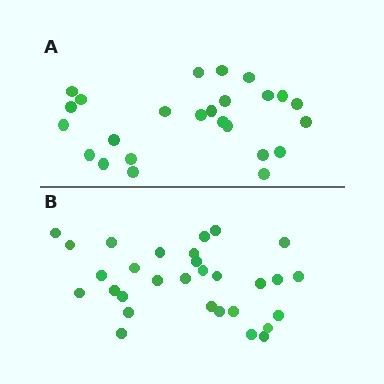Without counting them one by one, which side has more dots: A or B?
Region B (the bottom region) has more dots.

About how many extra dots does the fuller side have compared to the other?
Region B has about 5 more dots than region A.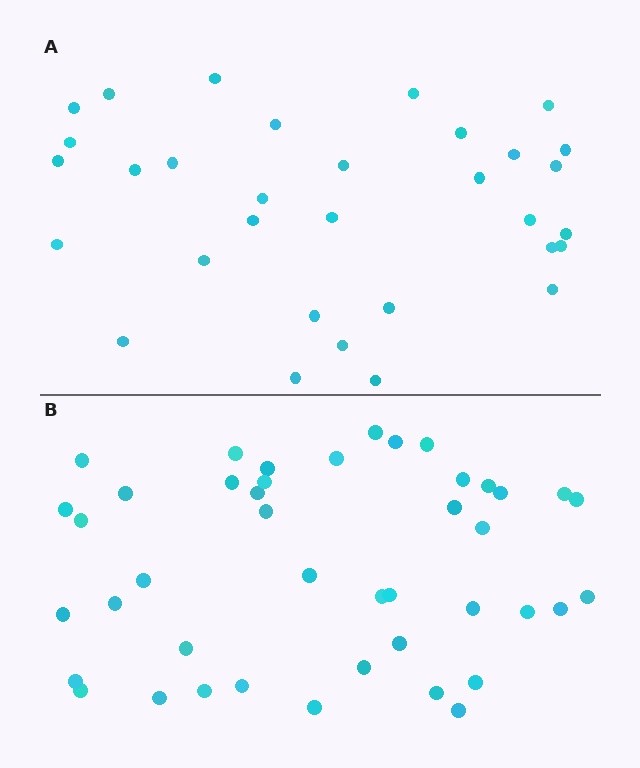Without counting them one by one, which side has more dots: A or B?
Region B (the bottom region) has more dots.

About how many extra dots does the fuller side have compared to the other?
Region B has roughly 12 or so more dots than region A.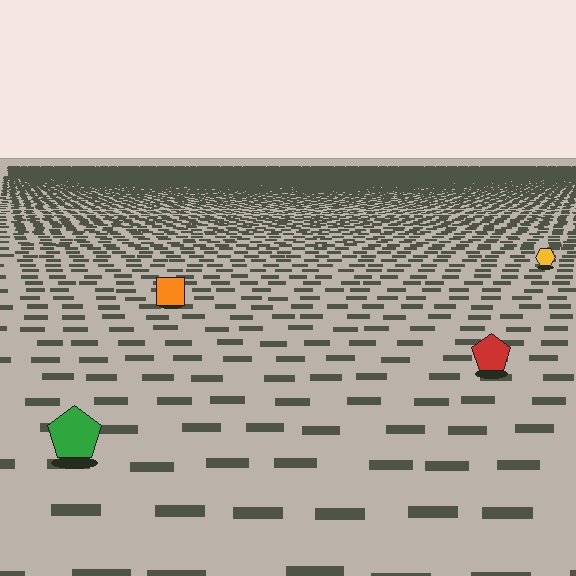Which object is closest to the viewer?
The green pentagon is closest. The texture marks near it are larger and more spread out.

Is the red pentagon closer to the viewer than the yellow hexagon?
Yes. The red pentagon is closer — you can tell from the texture gradient: the ground texture is coarser near it.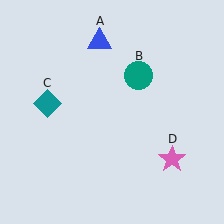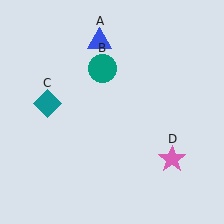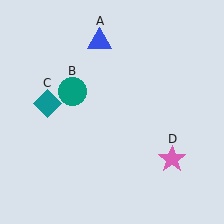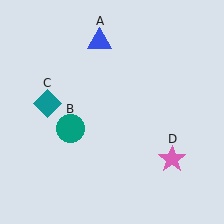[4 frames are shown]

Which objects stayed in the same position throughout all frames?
Blue triangle (object A) and teal diamond (object C) and pink star (object D) remained stationary.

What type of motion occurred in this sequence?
The teal circle (object B) rotated counterclockwise around the center of the scene.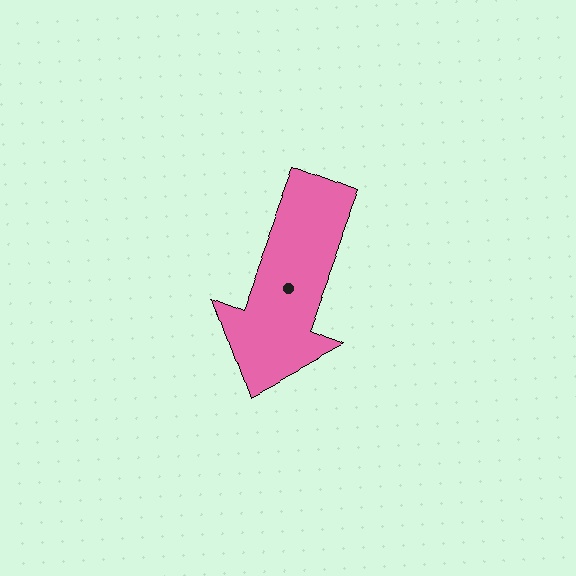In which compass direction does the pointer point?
South.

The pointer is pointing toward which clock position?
Roughly 7 o'clock.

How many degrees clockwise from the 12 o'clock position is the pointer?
Approximately 201 degrees.